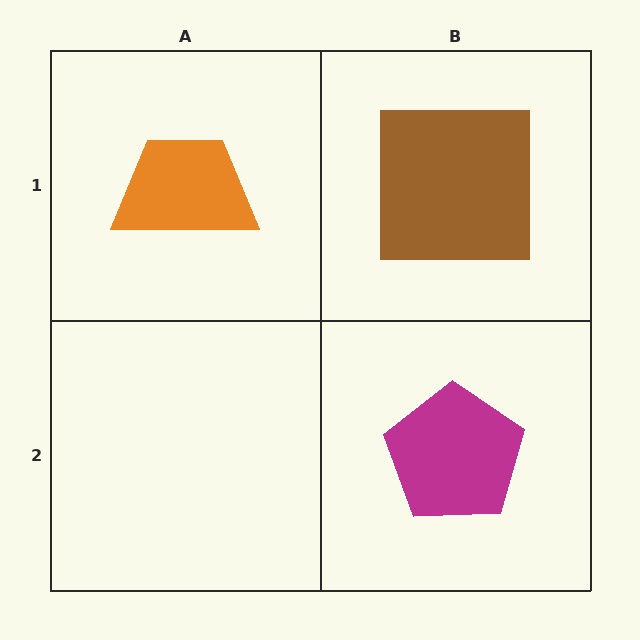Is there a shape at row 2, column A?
No, that cell is empty.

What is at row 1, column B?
A brown square.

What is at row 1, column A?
An orange trapezoid.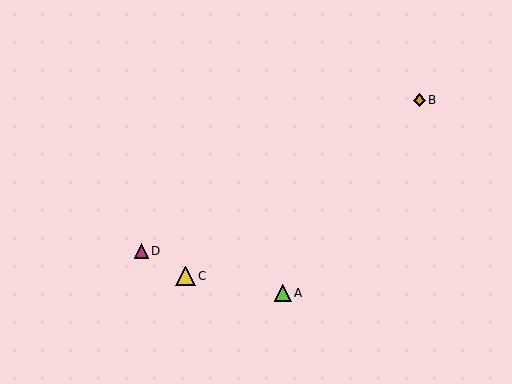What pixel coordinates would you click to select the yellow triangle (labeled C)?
Click at (185, 276) to select the yellow triangle C.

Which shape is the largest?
The yellow triangle (labeled C) is the largest.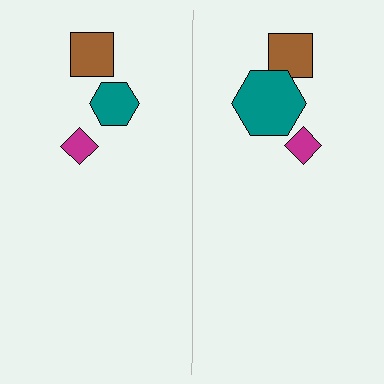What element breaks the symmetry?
The teal hexagon on the right side has a different size than its mirror counterpart.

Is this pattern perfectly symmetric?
No, the pattern is not perfectly symmetric. The teal hexagon on the right side has a different size than its mirror counterpart.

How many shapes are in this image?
There are 6 shapes in this image.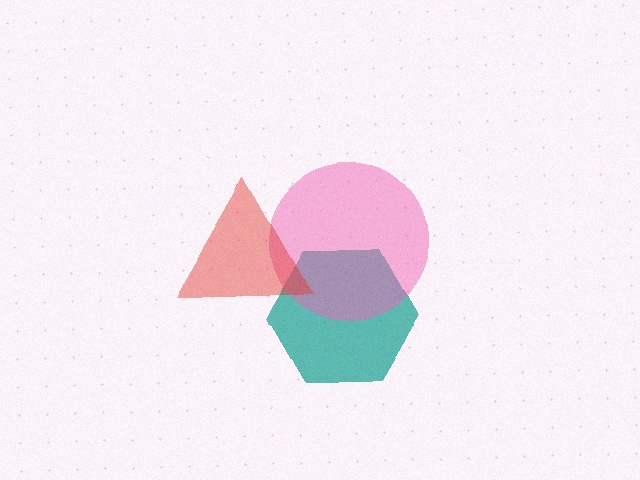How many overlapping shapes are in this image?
There are 3 overlapping shapes in the image.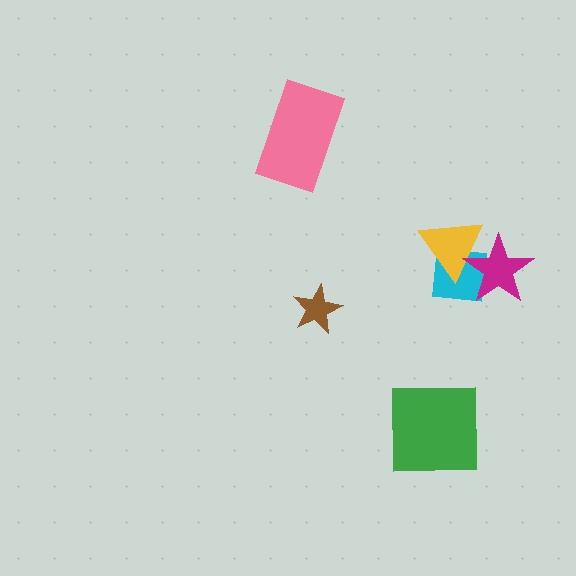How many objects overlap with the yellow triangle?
2 objects overlap with the yellow triangle.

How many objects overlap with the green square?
0 objects overlap with the green square.